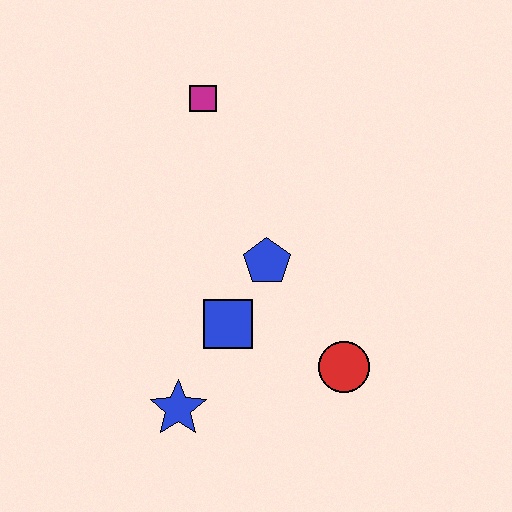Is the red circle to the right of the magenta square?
Yes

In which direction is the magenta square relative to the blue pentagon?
The magenta square is above the blue pentagon.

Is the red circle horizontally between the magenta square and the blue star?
No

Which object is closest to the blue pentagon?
The blue square is closest to the blue pentagon.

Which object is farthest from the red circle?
The magenta square is farthest from the red circle.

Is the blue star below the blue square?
Yes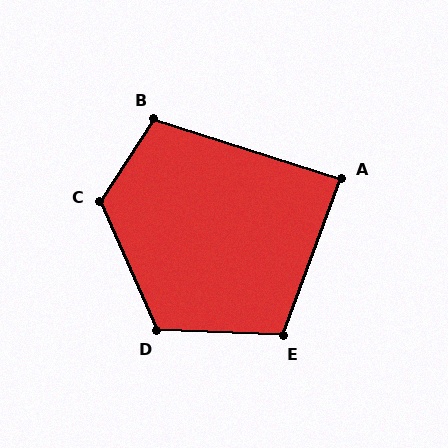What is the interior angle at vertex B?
Approximately 106 degrees (obtuse).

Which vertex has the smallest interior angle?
A, at approximately 87 degrees.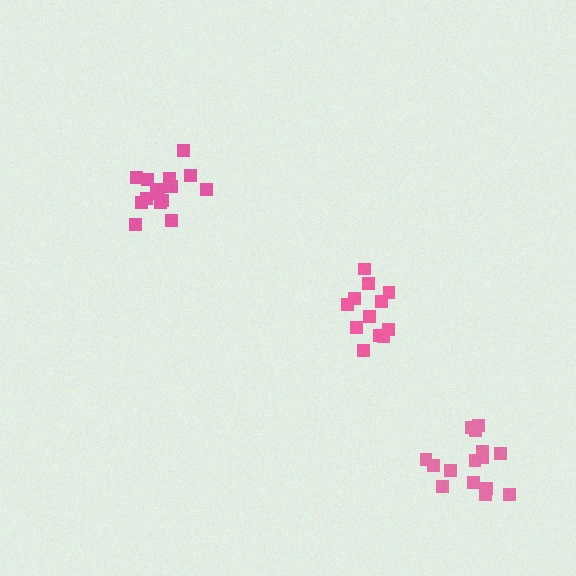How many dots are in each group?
Group 1: 15 dots, Group 2: 12 dots, Group 3: 16 dots (43 total).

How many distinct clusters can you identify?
There are 3 distinct clusters.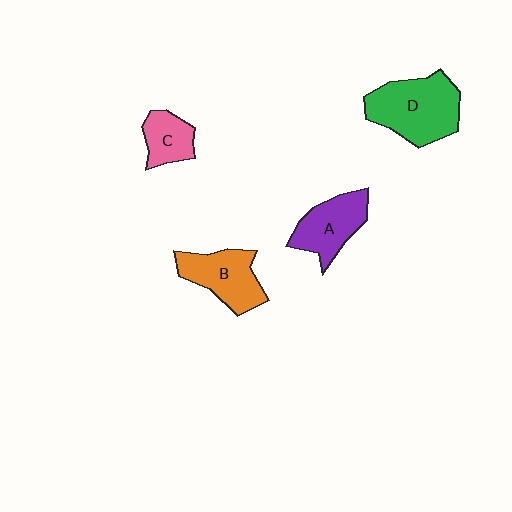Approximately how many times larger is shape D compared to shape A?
Approximately 1.4 times.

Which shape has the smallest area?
Shape C (pink).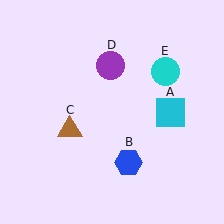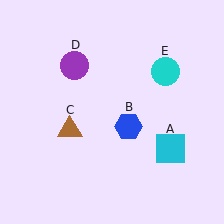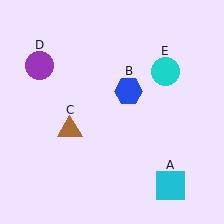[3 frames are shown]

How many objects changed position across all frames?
3 objects changed position: cyan square (object A), blue hexagon (object B), purple circle (object D).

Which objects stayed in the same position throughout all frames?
Brown triangle (object C) and cyan circle (object E) remained stationary.